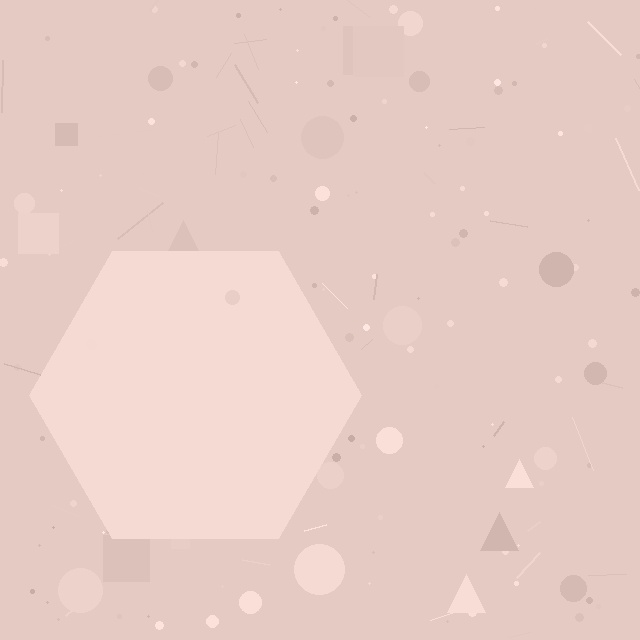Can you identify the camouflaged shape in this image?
The camouflaged shape is a hexagon.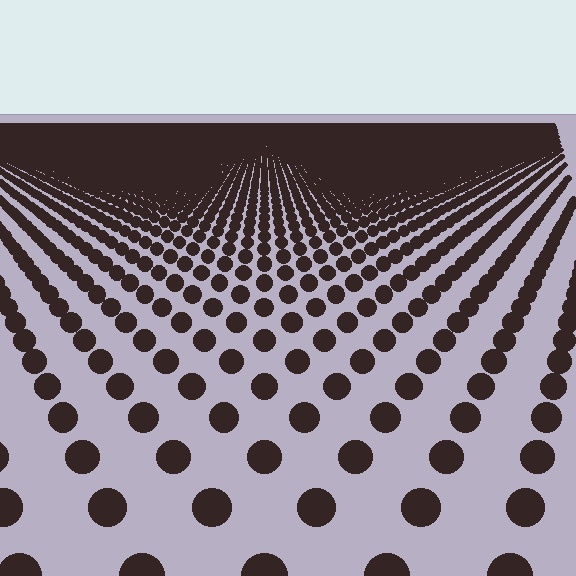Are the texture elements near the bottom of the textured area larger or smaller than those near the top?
Larger. Near the bottom, elements are closer to the viewer and appear at a bigger on-screen size.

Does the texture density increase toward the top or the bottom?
Density increases toward the top.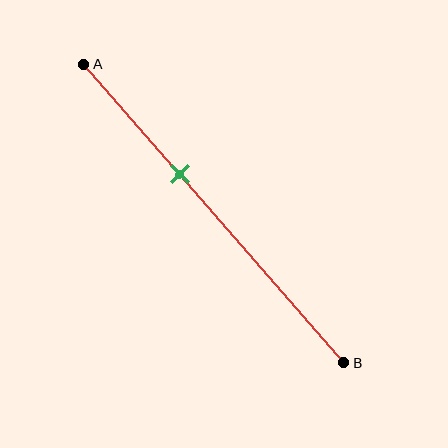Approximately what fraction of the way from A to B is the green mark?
The green mark is approximately 35% of the way from A to B.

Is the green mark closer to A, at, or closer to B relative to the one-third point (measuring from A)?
The green mark is closer to point B than the one-third point of segment AB.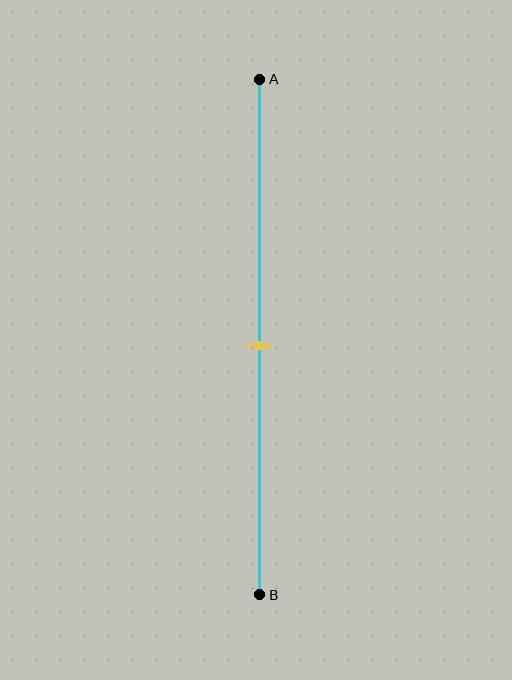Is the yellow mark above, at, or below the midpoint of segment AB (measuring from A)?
The yellow mark is approximately at the midpoint of segment AB.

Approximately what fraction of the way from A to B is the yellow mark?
The yellow mark is approximately 50% of the way from A to B.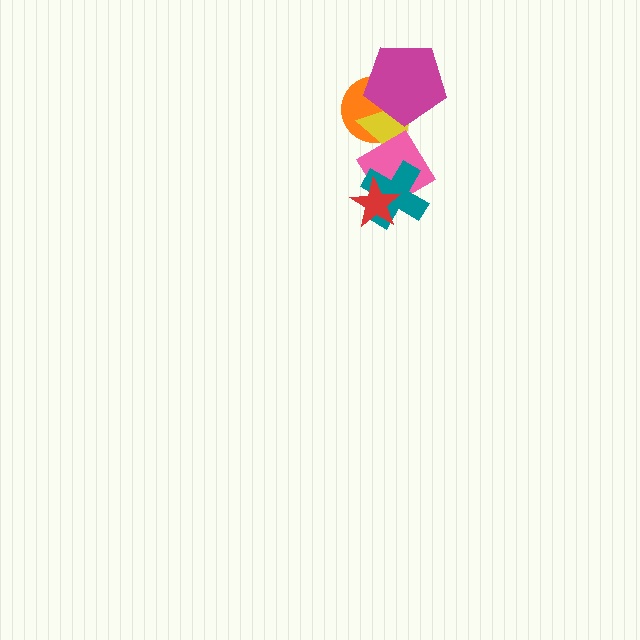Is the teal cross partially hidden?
Yes, it is partially covered by another shape.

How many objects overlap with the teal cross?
2 objects overlap with the teal cross.